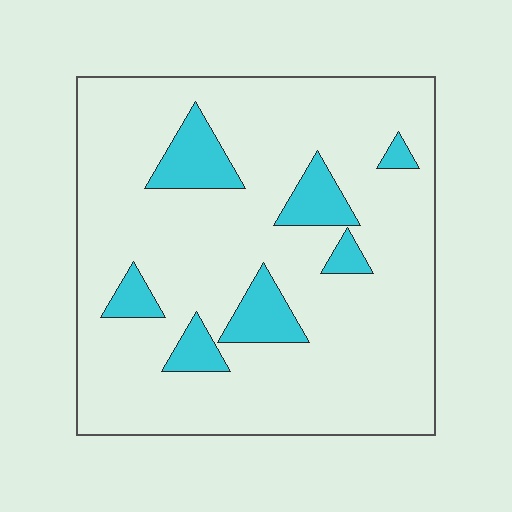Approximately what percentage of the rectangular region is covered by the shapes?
Approximately 15%.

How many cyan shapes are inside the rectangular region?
7.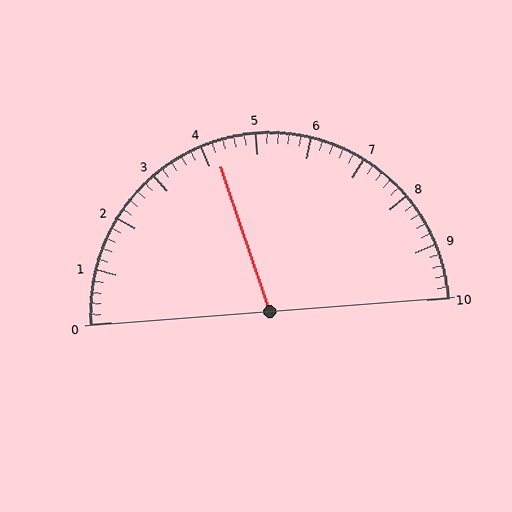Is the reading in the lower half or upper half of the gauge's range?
The reading is in the lower half of the range (0 to 10).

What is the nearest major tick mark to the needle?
The nearest major tick mark is 4.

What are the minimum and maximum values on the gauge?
The gauge ranges from 0 to 10.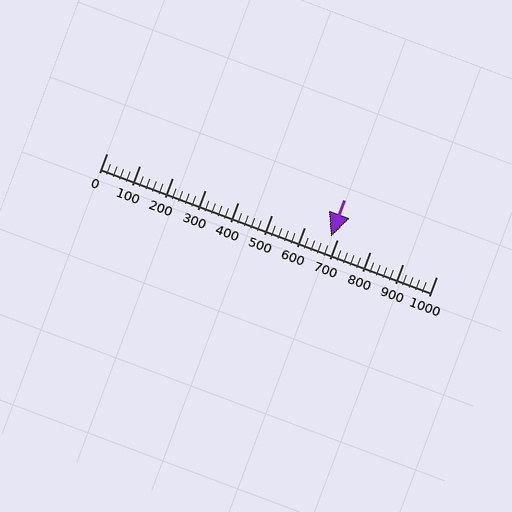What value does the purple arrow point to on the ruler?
The purple arrow points to approximately 680.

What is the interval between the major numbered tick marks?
The major tick marks are spaced 100 units apart.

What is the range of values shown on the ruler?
The ruler shows values from 0 to 1000.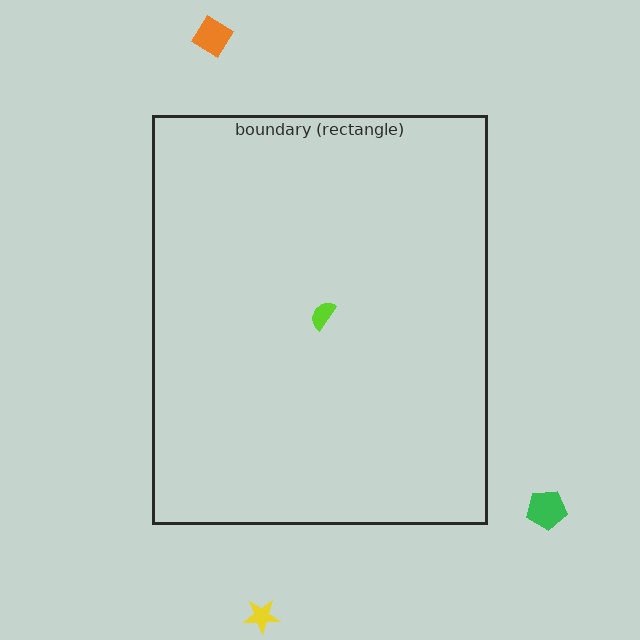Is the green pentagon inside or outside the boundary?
Outside.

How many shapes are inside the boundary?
1 inside, 3 outside.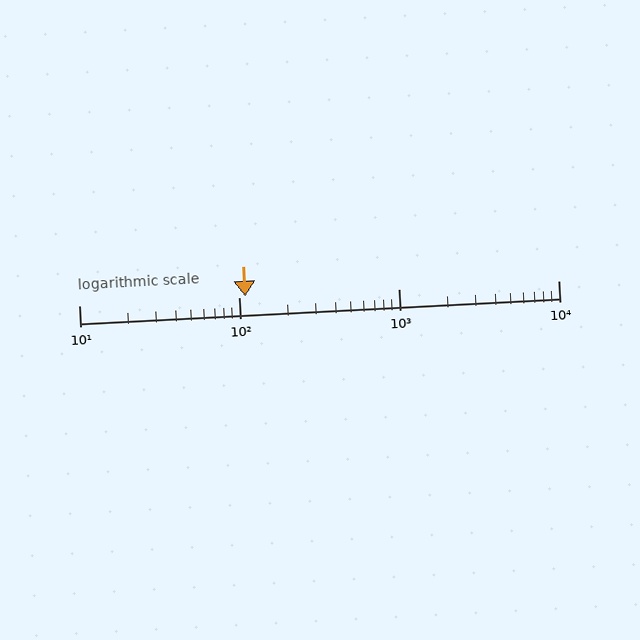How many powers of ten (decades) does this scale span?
The scale spans 3 decades, from 10 to 10000.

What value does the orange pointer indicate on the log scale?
The pointer indicates approximately 110.